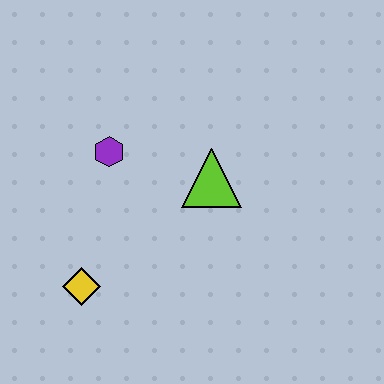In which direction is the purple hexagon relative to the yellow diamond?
The purple hexagon is above the yellow diamond.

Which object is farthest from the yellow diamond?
The lime triangle is farthest from the yellow diamond.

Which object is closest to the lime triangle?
The purple hexagon is closest to the lime triangle.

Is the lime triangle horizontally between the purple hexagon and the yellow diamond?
No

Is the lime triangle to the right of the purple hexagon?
Yes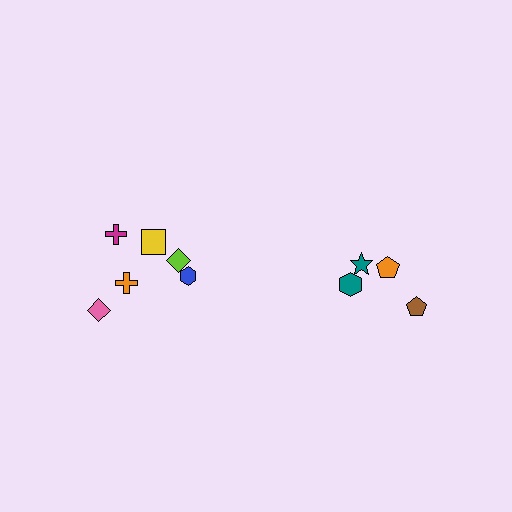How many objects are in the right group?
There are 4 objects.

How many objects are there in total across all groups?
There are 10 objects.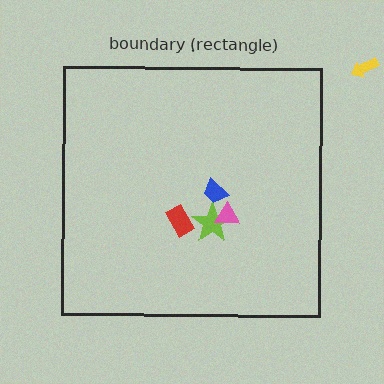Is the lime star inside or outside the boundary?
Inside.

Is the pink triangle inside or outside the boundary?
Inside.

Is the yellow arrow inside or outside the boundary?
Outside.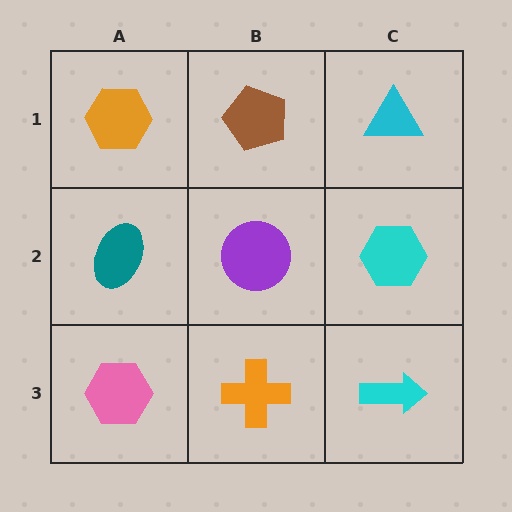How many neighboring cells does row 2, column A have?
3.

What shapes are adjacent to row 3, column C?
A cyan hexagon (row 2, column C), an orange cross (row 3, column B).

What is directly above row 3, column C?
A cyan hexagon.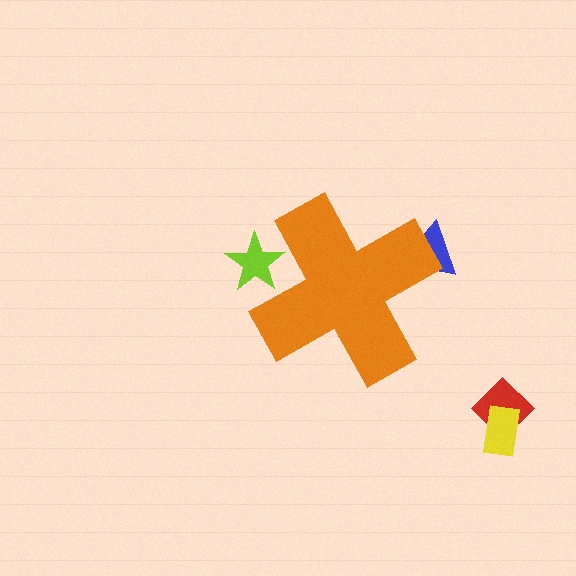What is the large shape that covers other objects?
An orange cross.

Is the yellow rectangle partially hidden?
No, the yellow rectangle is fully visible.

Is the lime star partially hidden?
Yes, the lime star is partially hidden behind the orange cross.